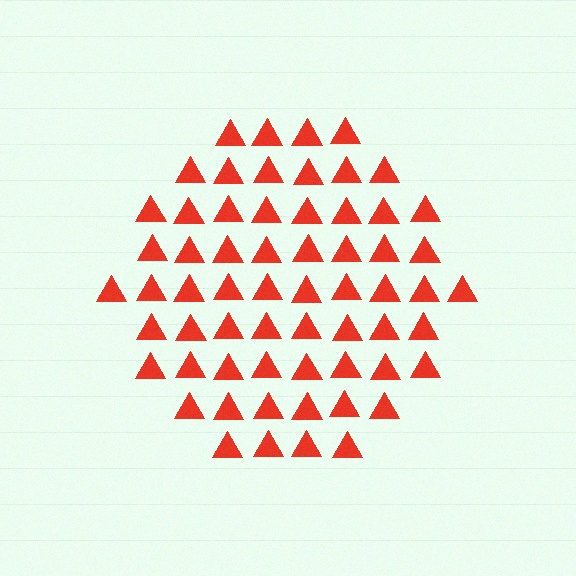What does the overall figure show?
The overall figure shows a circle.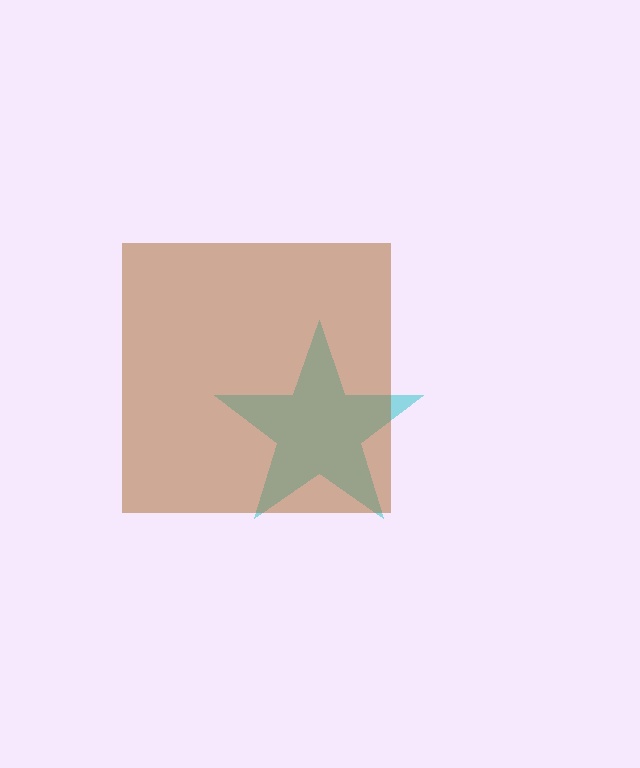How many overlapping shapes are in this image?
There are 2 overlapping shapes in the image.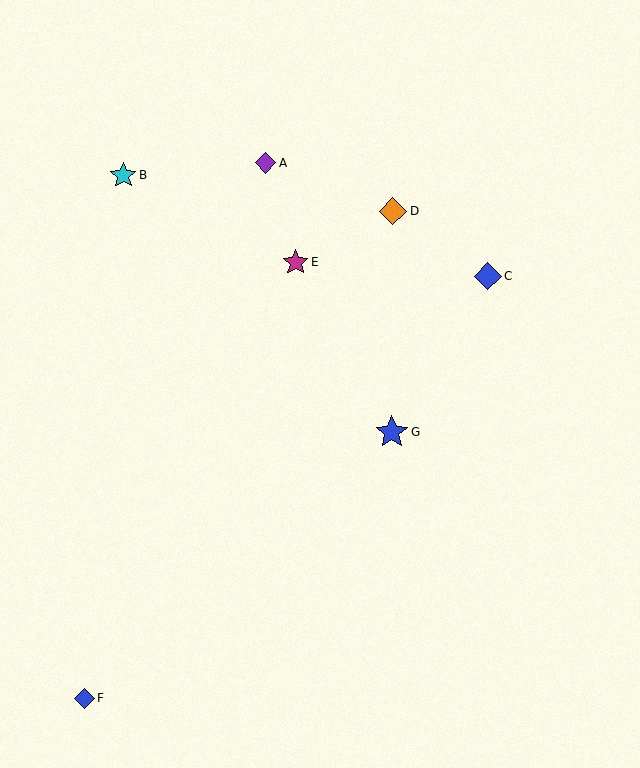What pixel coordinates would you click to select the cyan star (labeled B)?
Click at (123, 175) to select the cyan star B.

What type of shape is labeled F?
Shape F is a blue diamond.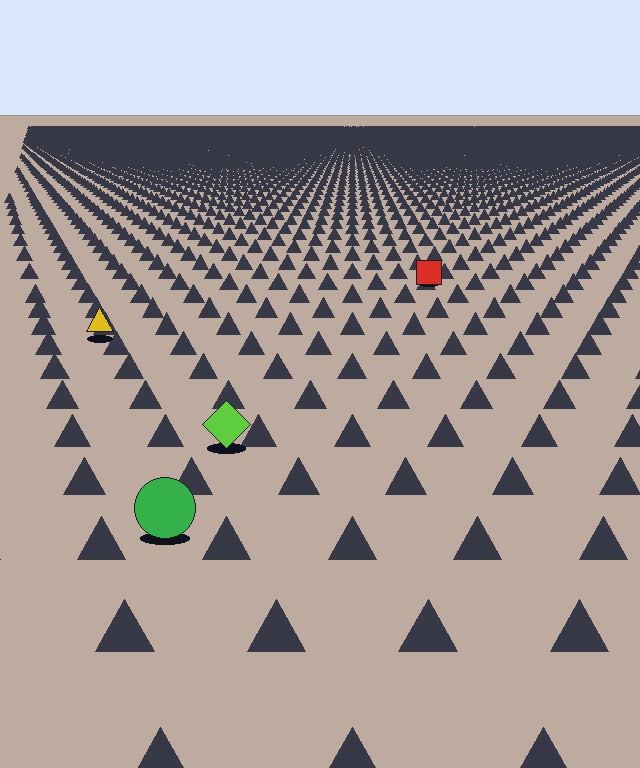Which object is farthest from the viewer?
The red square is farthest from the viewer. It appears smaller and the ground texture around it is denser.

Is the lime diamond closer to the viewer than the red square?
Yes. The lime diamond is closer — you can tell from the texture gradient: the ground texture is coarser near it.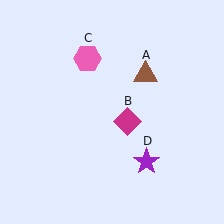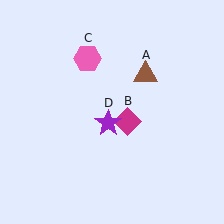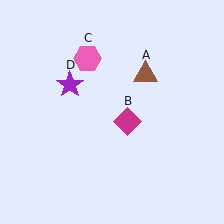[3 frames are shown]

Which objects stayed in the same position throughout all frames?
Brown triangle (object A) and magenta diamond (object B) and pink hexagon (object C) remained stationary.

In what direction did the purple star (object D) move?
The purple star (object D) moved up and to the left.